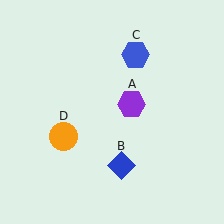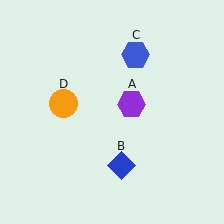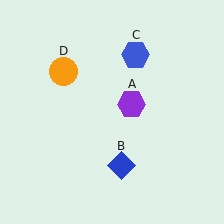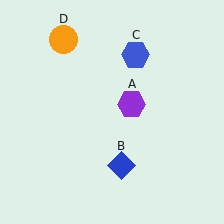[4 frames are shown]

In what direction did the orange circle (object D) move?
The orange circle (object D) moved up.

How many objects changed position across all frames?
1 object changed position: orange circle (object D).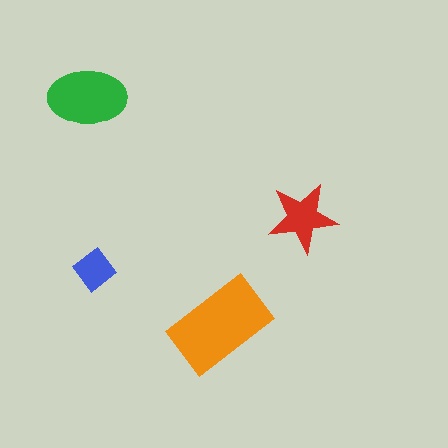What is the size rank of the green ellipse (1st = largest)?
2nd.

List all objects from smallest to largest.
The blue diamond, the red star, the green ellipse, the orange rectangle.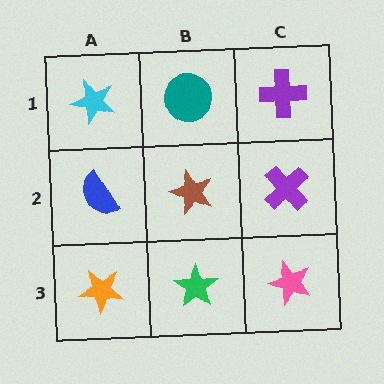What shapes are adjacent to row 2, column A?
A cyan star (row 1, column A), an orange star (row 3, column A), a brown star (row 2, column B).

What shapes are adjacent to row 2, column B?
A teal circle (row 1, column B), a green star (row 3, column B), a blue semicircle (row 2, column A), a purple cross (row 2, column C).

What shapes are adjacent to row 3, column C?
A purple cross (row 2, column C), a green star (row 3, column B).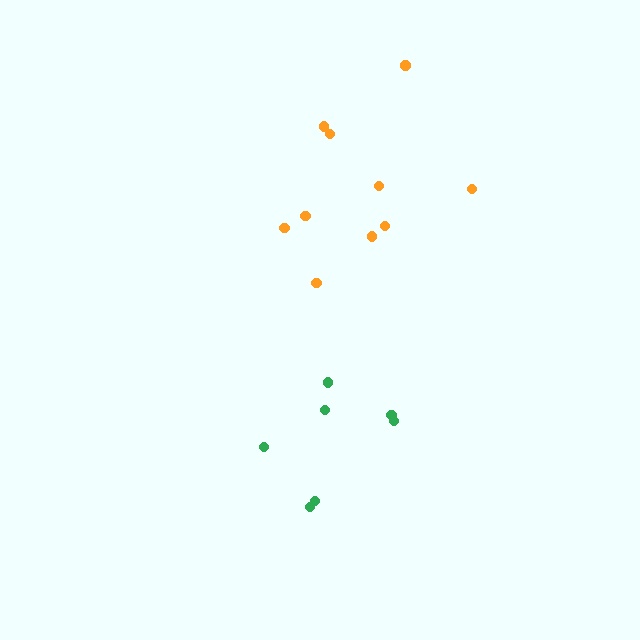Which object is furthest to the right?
The orange cluster is rightmost.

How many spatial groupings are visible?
There are 2 spatial groupings.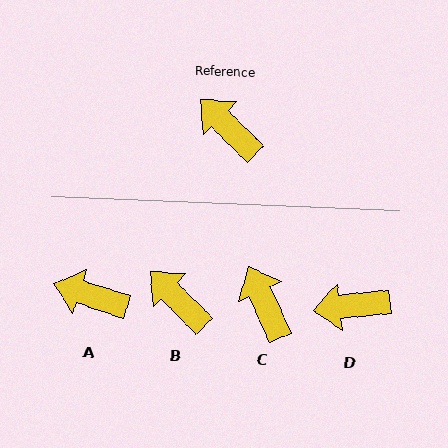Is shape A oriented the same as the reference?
No, it is off by about 28 degrees.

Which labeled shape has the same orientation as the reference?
B.